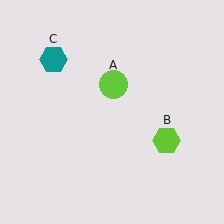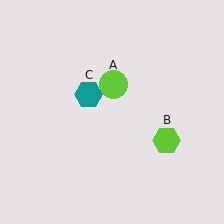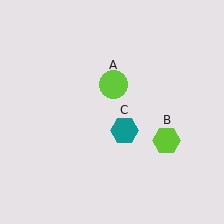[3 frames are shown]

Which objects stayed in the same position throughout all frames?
Lime circle (object A) and lime hexagon (object B) remained stationary.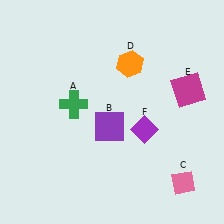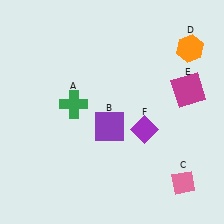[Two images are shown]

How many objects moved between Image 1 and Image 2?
1 object moved between the two images.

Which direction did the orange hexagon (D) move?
The orange hexagon (D) moved right.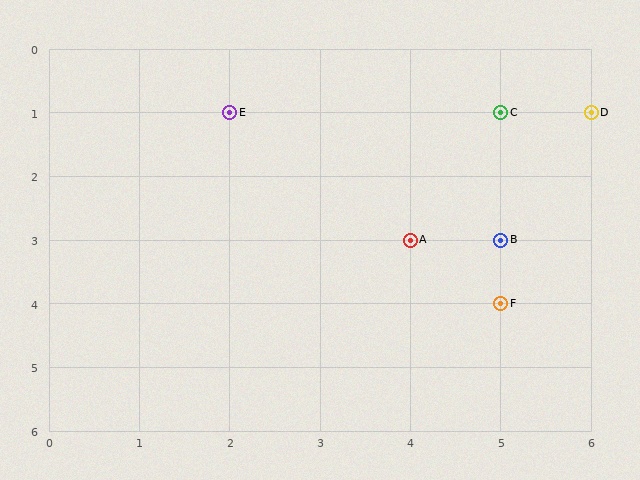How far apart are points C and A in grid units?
Points C and A are 1 column and 2 rows apart (about 2.2 grid units diagonally).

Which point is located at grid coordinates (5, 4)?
Point F is at (5, 4).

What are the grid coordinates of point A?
Point A is at grid coordinates (4, 3).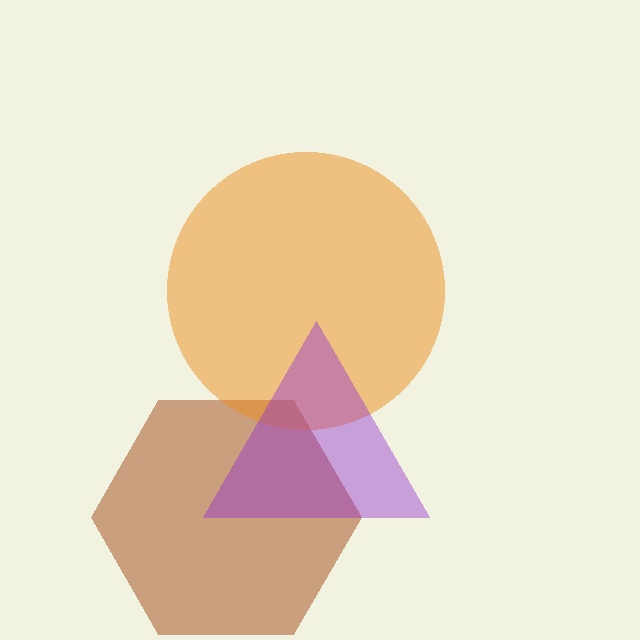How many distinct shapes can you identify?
There are 3 distinct shapes: a brown hexagon, an orange circle, a purple triangle.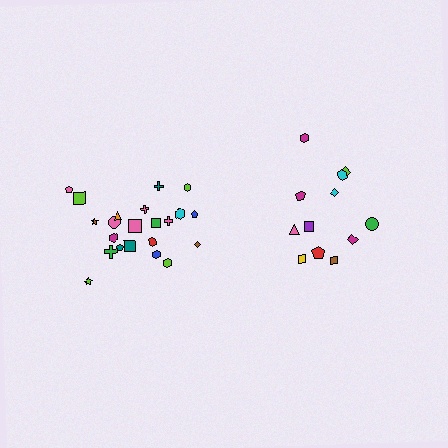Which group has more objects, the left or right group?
The left group.